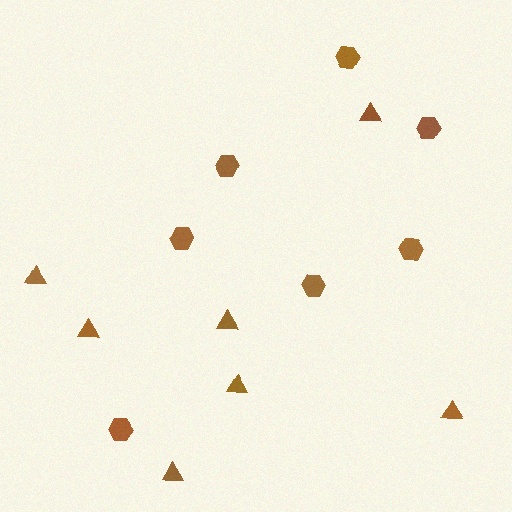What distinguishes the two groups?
There are 2 groups: one group of hexagons (7) and one group of triangles (7).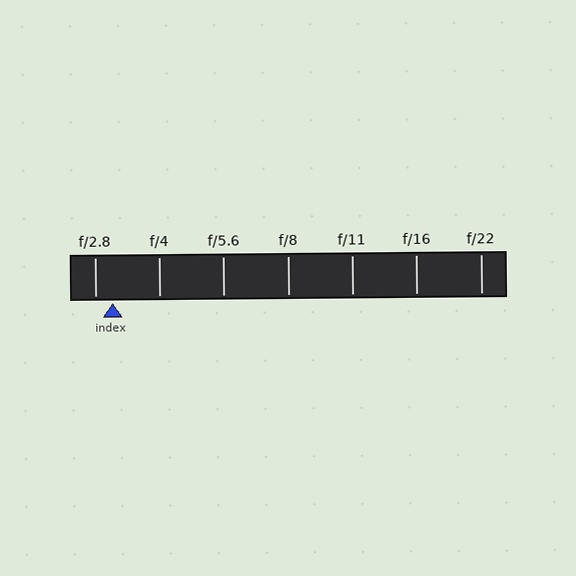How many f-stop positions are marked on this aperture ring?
There are 7 f-stop positions marked.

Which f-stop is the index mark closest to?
The index mark is closest to f/2.8.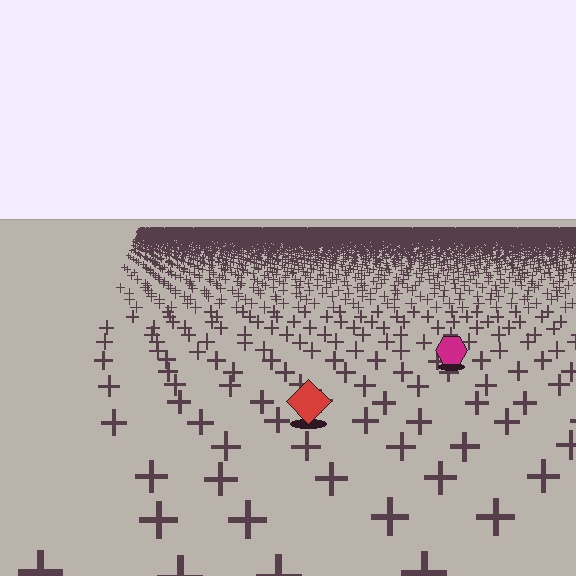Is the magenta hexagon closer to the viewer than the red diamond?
No. The red diamond is closer — you can tell from the texture gradient: the ground texture is coarser near it.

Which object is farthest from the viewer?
The magenta hexagon is farthest from the viewer. It appears smaller and the ground texture around it is denser.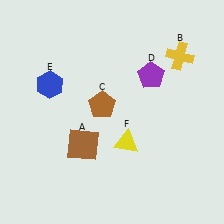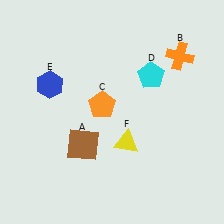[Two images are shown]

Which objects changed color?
B changed from yellow to orange. C changed from brown to orange. D changed from purple to cyan.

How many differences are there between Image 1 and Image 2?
There are 3 differences between the two images.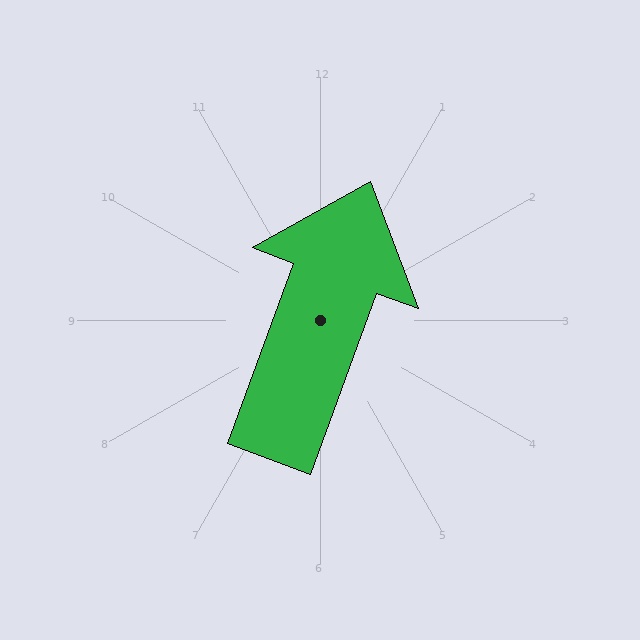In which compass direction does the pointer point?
North.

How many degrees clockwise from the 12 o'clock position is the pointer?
Approximately 20 degrees.